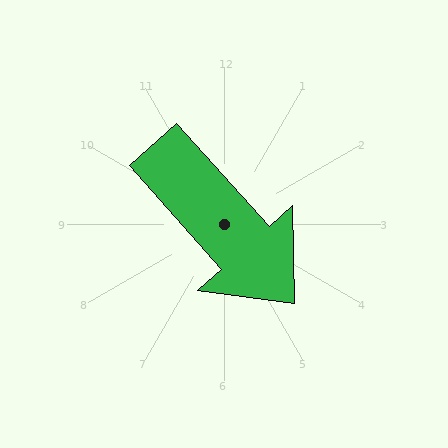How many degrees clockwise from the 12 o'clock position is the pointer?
Approximately 138 degrees.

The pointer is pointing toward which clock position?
Roughly 5 o'clock.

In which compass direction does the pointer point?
Southeast.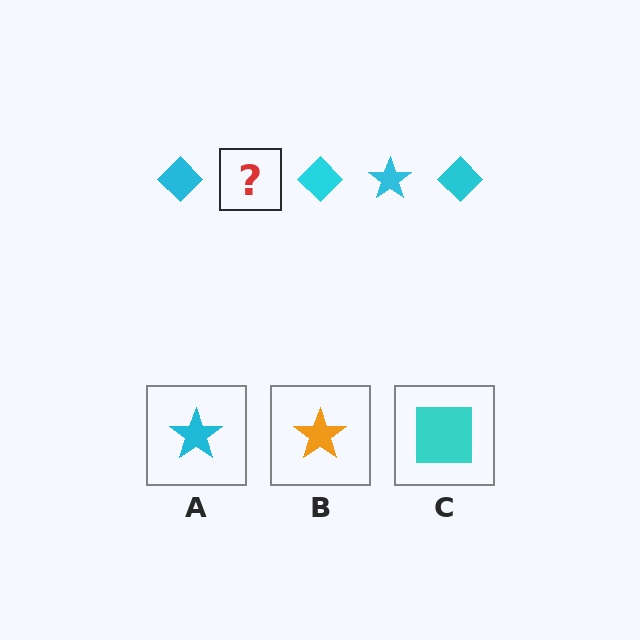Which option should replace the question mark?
Option A.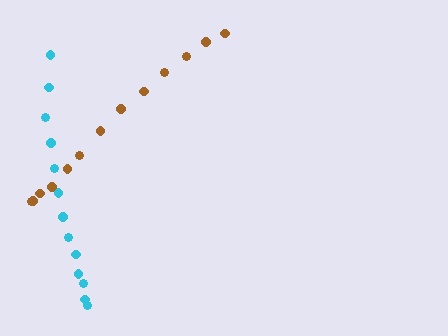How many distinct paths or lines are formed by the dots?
There are 2 distinct paths.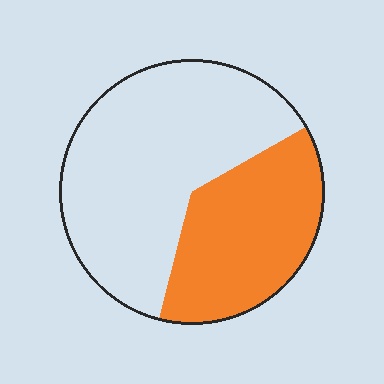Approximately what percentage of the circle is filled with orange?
Approximately 35%.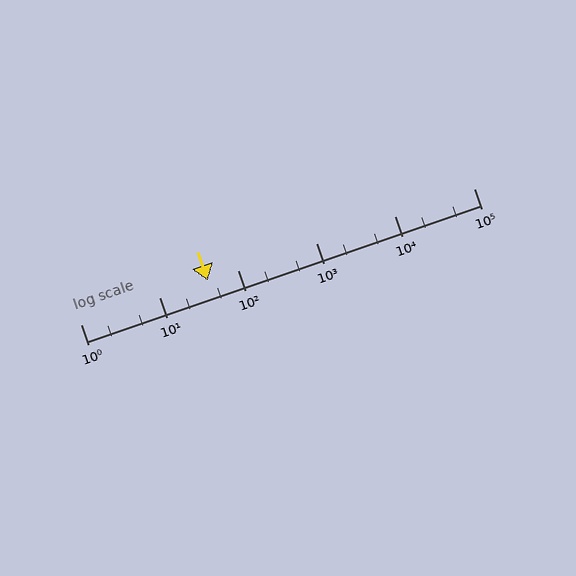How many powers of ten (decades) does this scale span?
The scale spans 5 decades, from 1 to 100000.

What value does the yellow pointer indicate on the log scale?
The pointer indicates approximately 41.